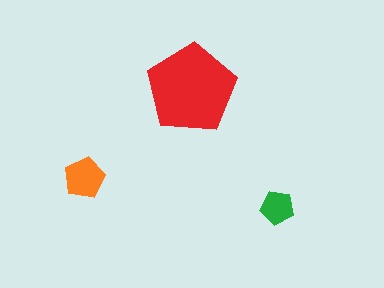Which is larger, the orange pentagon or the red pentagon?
The red one.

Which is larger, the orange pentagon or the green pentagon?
The orange one.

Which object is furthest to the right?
The green pentagon is rightmost.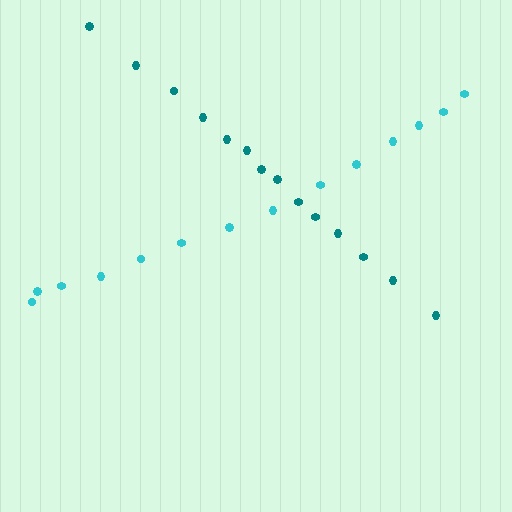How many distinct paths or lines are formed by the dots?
There are 2 distinct paths.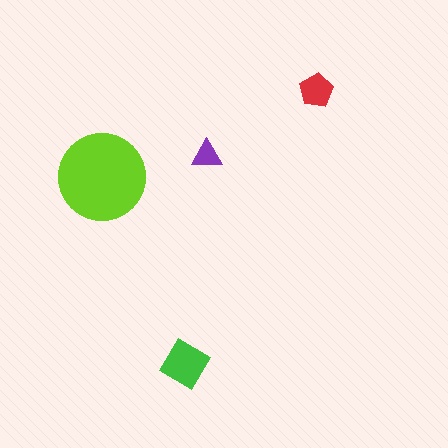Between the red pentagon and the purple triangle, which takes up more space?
The red pentagon.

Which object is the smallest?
The purple triangle.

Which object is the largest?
The lime circle.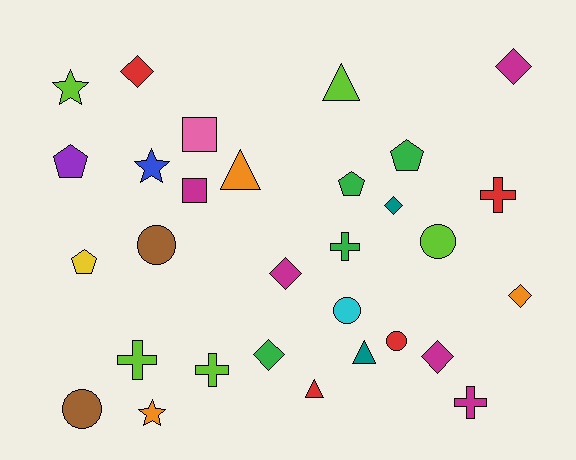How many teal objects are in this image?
There are 2 teal objects.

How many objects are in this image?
There are 30 objects.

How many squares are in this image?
There are 2 squares.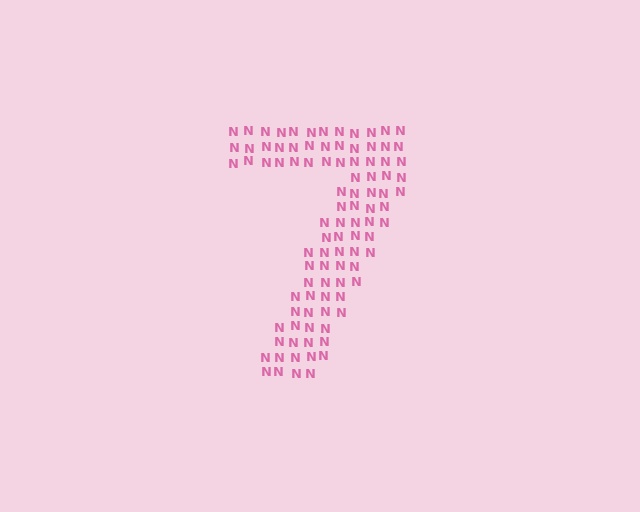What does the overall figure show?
The overall figure shows the digit 7.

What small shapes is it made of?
It is made of small letter N's.